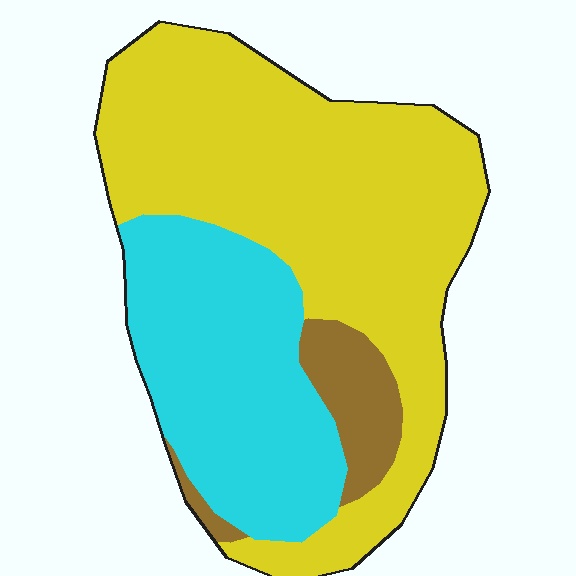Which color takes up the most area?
Yellow, at roughly 60%.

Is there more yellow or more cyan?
Yellow.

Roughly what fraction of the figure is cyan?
Cyan takes up about one third (1/3) of the figure.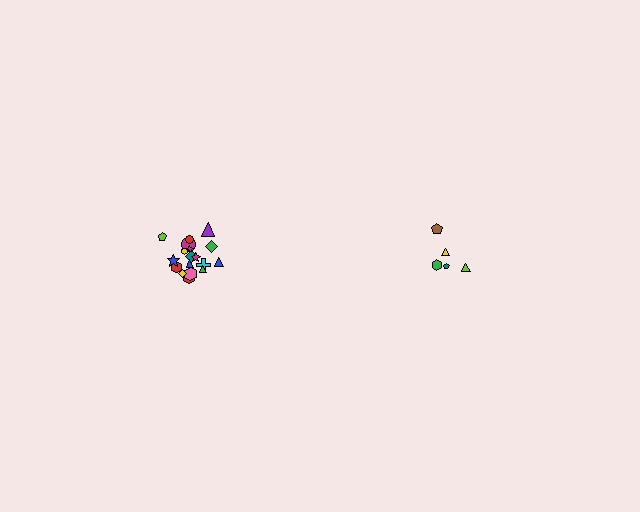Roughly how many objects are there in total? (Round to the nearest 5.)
Roughly 25 objects in total.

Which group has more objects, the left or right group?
The left group.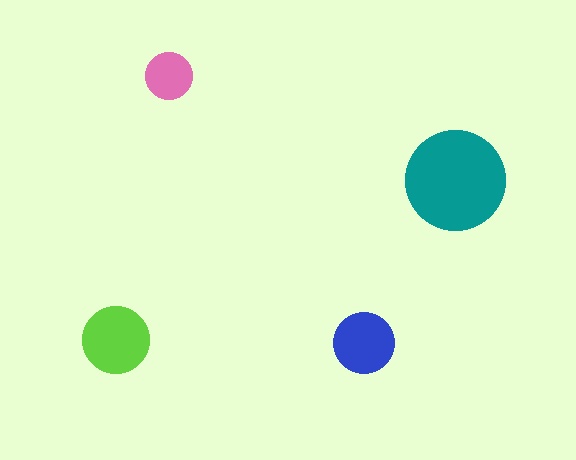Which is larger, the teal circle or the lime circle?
The teal one.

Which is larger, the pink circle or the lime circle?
The lime one.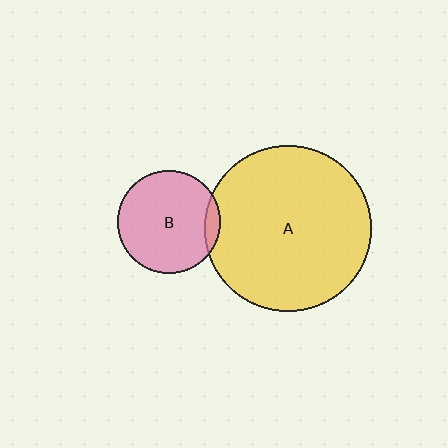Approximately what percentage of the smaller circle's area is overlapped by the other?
Approximately 10%.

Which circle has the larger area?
Circle A (yellow).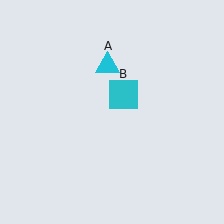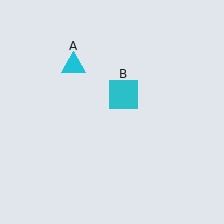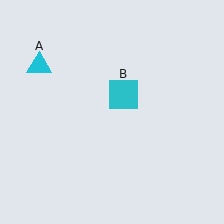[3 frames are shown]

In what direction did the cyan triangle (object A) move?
The cyan triangle (object A) moved left.